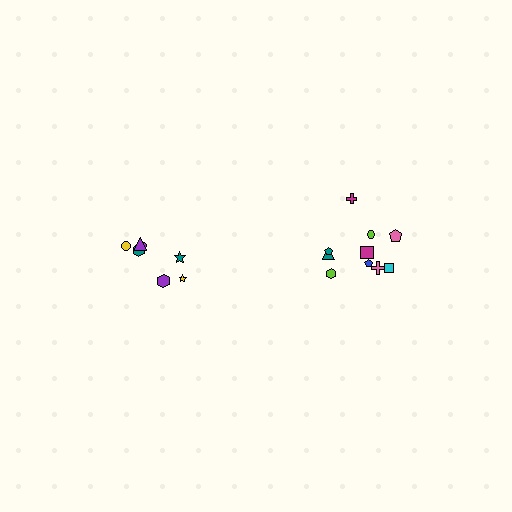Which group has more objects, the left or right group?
The right group.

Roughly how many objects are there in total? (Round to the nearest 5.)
Roughly 15 objects in total.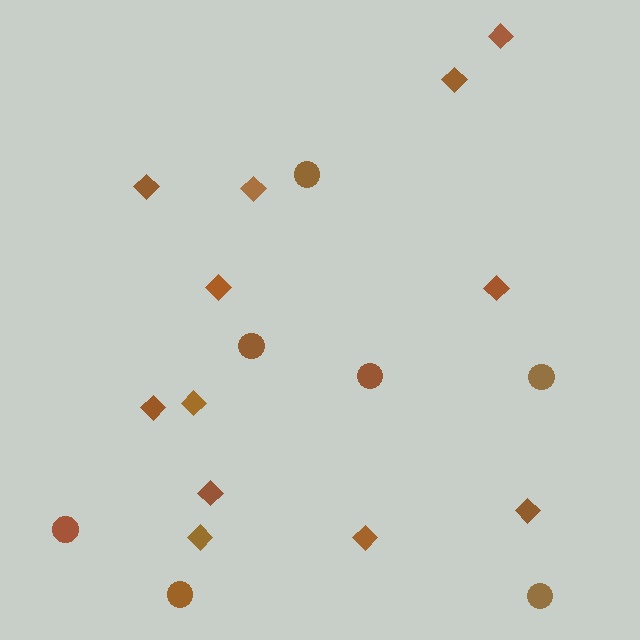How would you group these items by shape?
There are 2 groups: one group of diamonds (12) and one group of circles (7).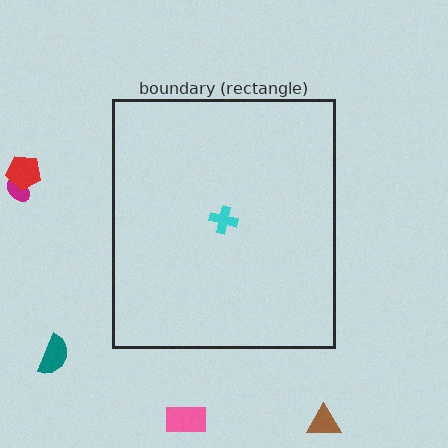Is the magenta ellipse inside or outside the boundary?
Outside.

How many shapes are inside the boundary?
1 inside, 5 outside.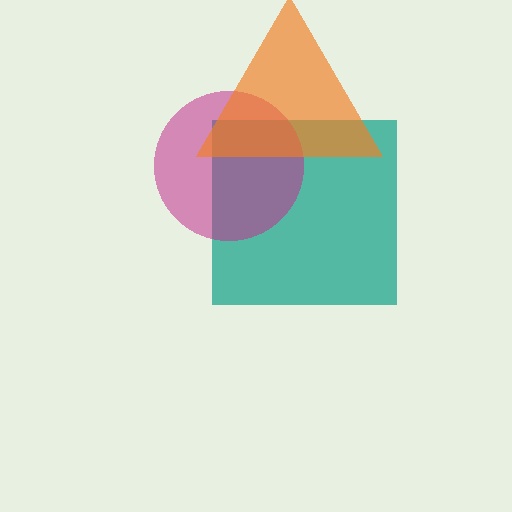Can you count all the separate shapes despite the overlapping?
Yes, there are 3 separate shapes.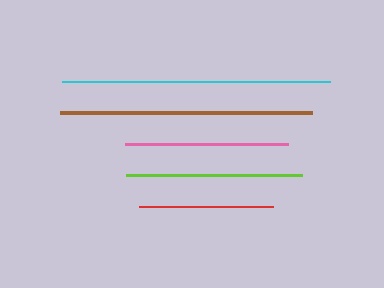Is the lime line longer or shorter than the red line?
The lime line is longer than the red line.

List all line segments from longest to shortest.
From longest to shortest: cyan, brown, lime, pink, red.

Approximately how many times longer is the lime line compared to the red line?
The lime line is approximately 1.3 times the length of the red line.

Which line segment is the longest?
The cyan line is the longest at approximately 269 pixels.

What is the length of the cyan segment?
The cyan segment is approximately 269 pixels long.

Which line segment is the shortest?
The red line is the shortest at approximately 135 pixels.